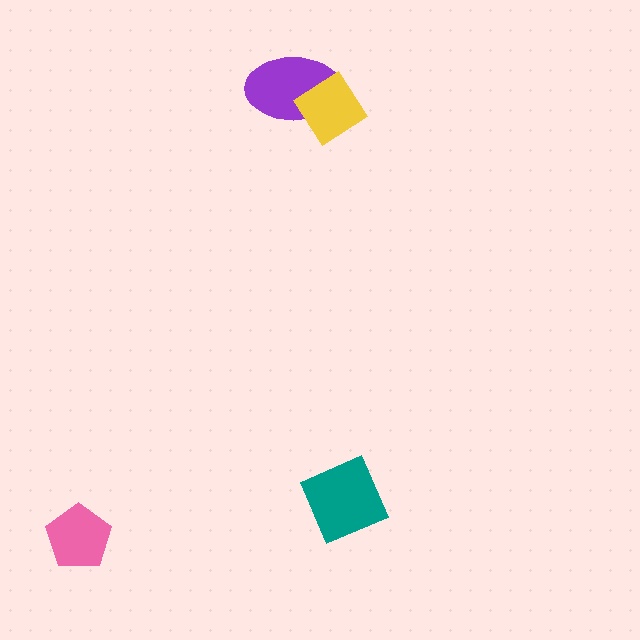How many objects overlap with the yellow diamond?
1 object overlaps with the yellow diamond.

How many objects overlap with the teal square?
0 objects overlap with the teal square.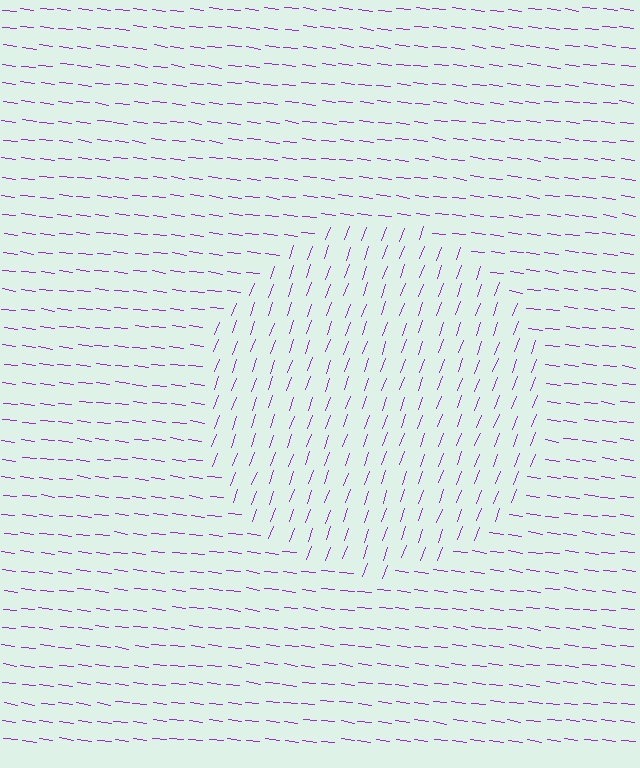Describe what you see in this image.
The image is filled with small purple line segments. A circle region in the image has lines oriented differently from the surrounding lines, creating a visible texture boundary.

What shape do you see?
I see a circle.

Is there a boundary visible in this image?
Yes, there is a texture boundary formed by a change in line orientation.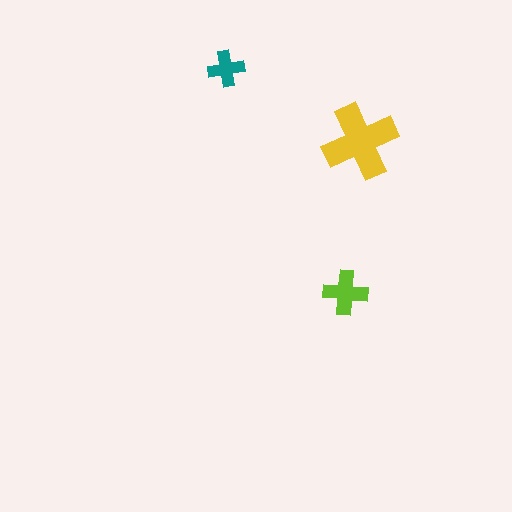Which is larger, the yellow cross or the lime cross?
The yellow one.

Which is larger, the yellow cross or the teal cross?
The yellow one.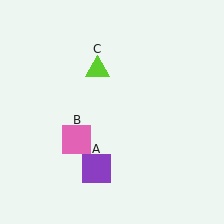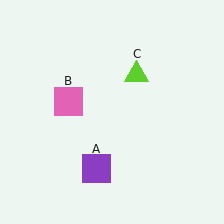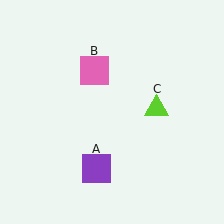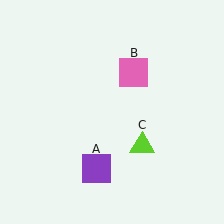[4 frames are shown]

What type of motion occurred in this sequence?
The pink square (object B), lime triangle (object C) rotated clockwise around the center of the scene.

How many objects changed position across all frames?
2 objects changed position: pink square (object B), lime triangle (object C).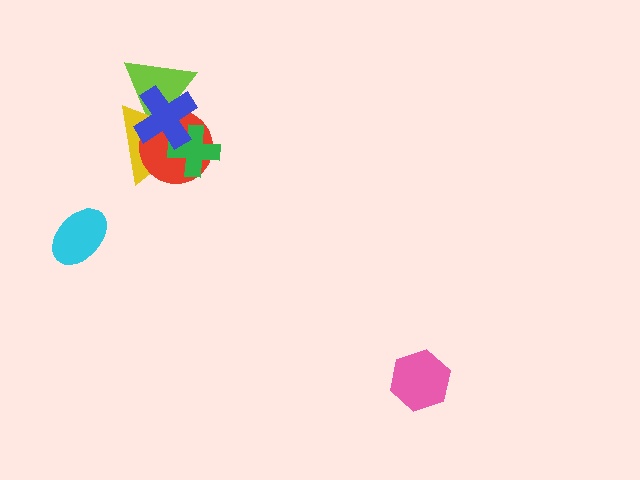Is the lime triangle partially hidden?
Yes, it is partially covered by another shape.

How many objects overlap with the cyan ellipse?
0 objects overlap with the cyan ellipse.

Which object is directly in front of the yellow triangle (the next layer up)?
The red circle is directly in front of the yellow triangle.